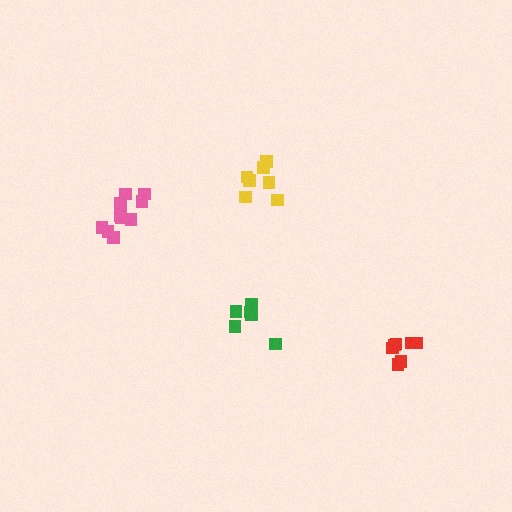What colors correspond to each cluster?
The clusters are colored: pink, yellow, red, green.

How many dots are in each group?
Group 1: 11 dots, Group 2: 8 dots, Group 3: 7 dots, Group 4: 6 dots (32 total).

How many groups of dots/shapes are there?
There are 4 groups.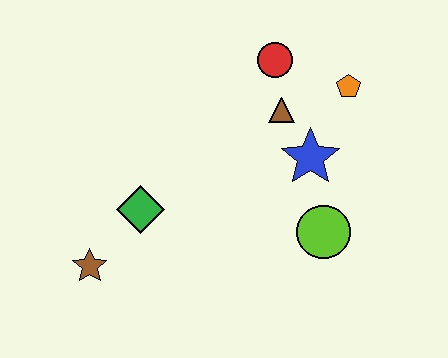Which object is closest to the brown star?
The green diamond is closest to the brown star.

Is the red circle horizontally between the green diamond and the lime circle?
Yes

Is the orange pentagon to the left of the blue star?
No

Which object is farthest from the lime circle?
The brown star is farthest from the lime circle.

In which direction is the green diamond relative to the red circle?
The green diamond is below the red circle.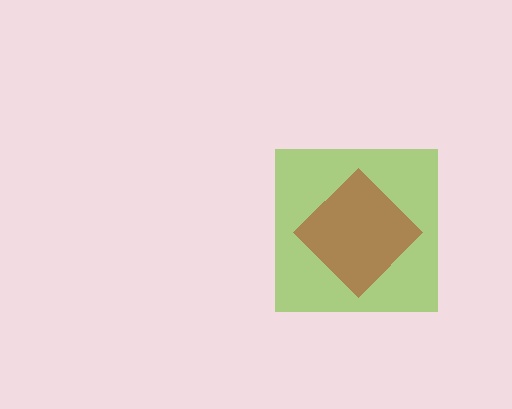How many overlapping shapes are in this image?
There are 2 overlapping shapes in the image.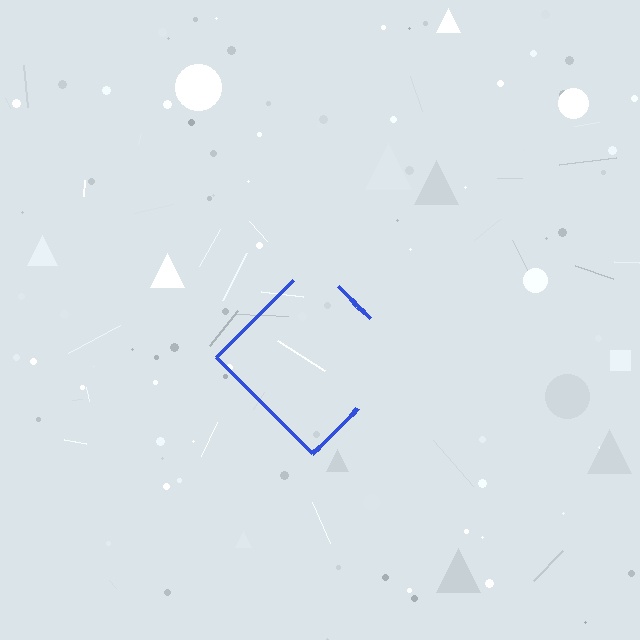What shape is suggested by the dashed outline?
The dashed outline suggests a diamond.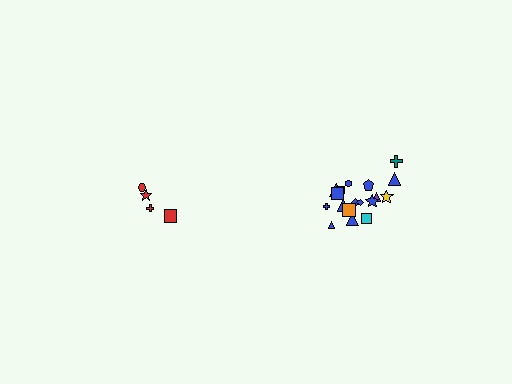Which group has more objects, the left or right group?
The right group.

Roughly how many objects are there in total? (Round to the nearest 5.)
Roughly 20 objects in total.